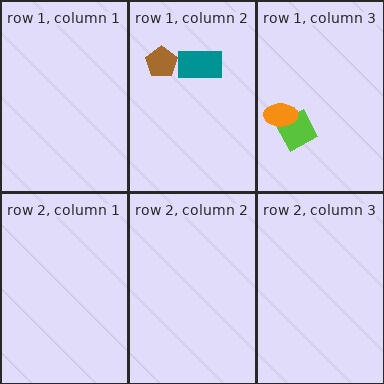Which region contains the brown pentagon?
The row 1, column 2 region.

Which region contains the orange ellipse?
The row 1, column 3 region.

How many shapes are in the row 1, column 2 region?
2.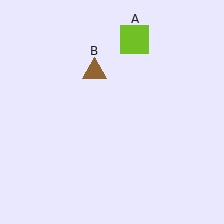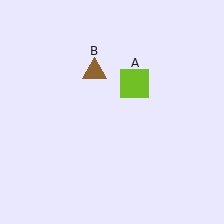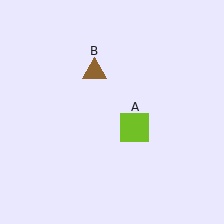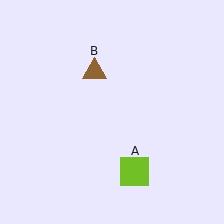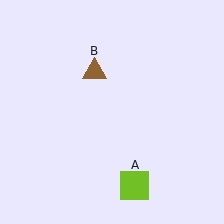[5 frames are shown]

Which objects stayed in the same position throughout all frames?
Brown triangle (object B) remained stationary.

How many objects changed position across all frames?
1 object changed position: lime square (object A).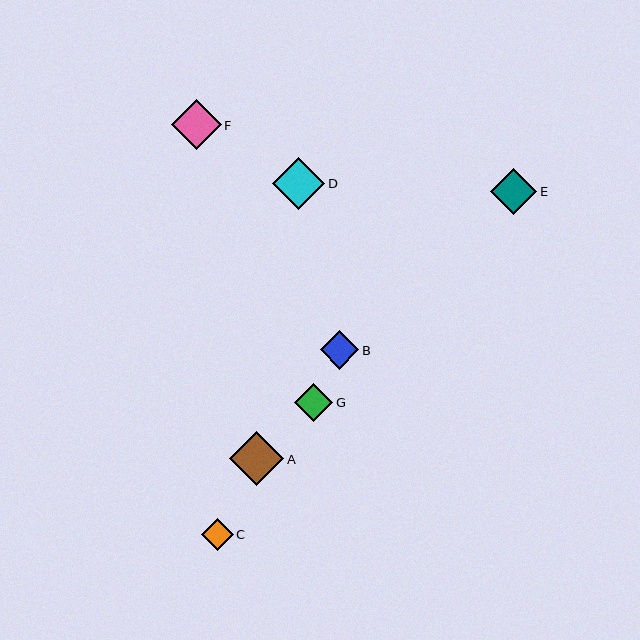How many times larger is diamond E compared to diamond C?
Diamond E is approximately 1.4 times the size of diamond C.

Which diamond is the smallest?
Diamond C is the smallest with a size of approximately 32 pixels.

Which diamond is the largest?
Diamond A is the largest with a size of approximately 54 pixels.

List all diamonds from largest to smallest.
From largest to smallest: A, D, F, E, B, G, C.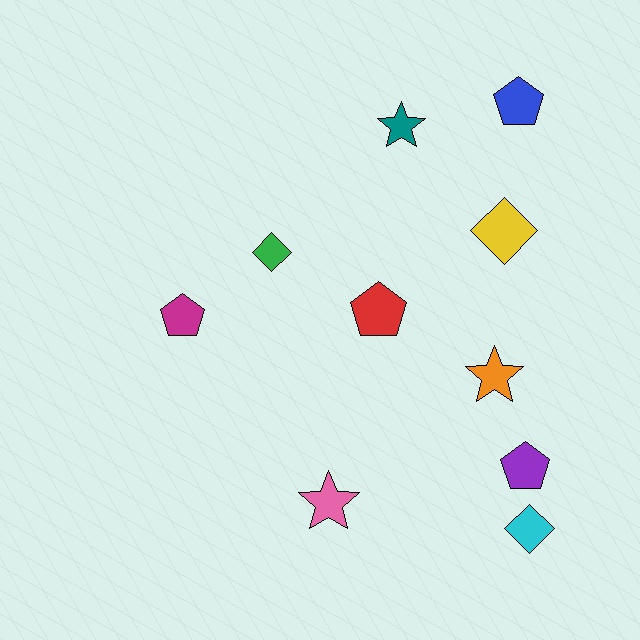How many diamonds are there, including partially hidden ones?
There are 3 diamonds.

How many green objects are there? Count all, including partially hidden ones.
There is 1 green object.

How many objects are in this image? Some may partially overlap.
There are 10 objects.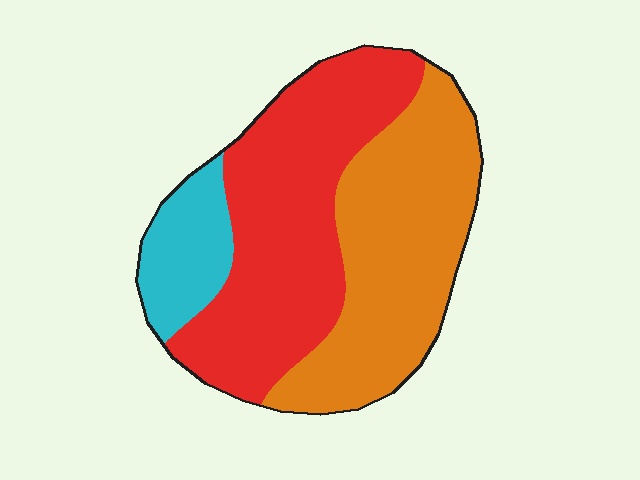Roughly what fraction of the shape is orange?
Orange covers 41% of the shape.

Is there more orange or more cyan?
Orange.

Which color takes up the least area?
Cyan, at roughly 15%.